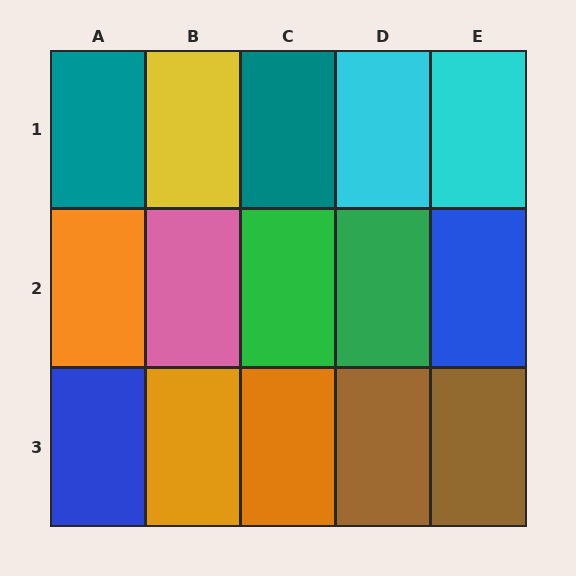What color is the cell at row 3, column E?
Brown.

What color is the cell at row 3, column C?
Orange.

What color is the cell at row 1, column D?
Cyan.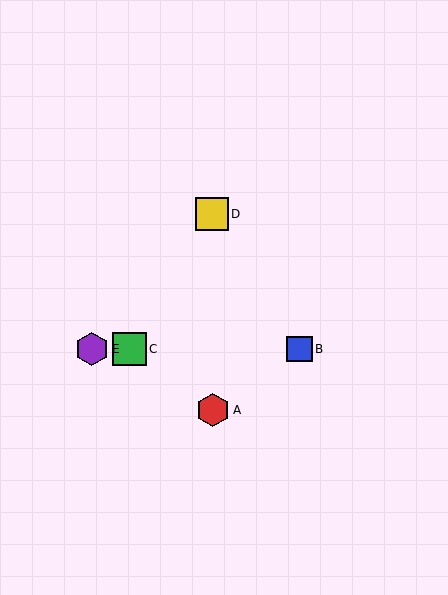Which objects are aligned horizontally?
Objects B, C, E are aligned horizontally.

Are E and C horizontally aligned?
Yes, both are at y≈349.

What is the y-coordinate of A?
Object A is at y≈410.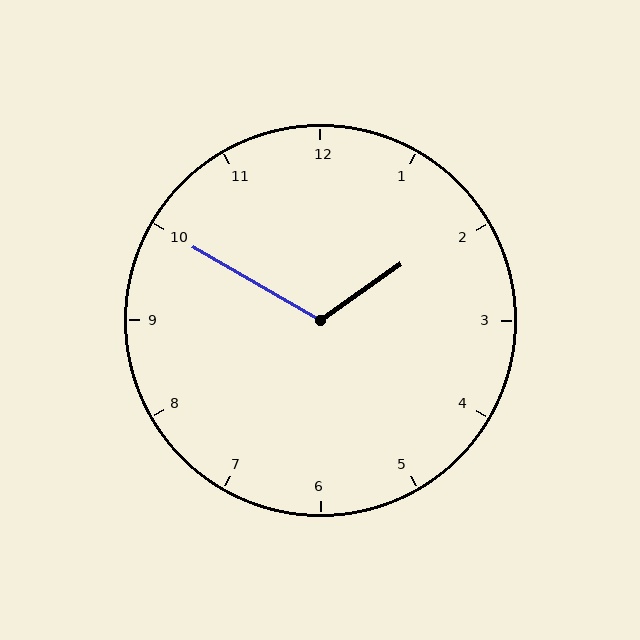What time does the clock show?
1:50.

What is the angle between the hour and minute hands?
Approximately 115 degrees.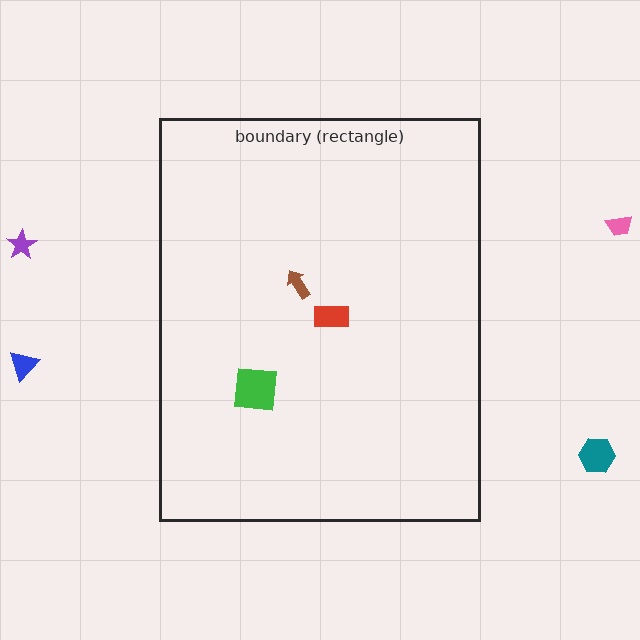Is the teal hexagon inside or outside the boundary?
Outside.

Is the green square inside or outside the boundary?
Inside.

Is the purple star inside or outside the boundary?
Outside.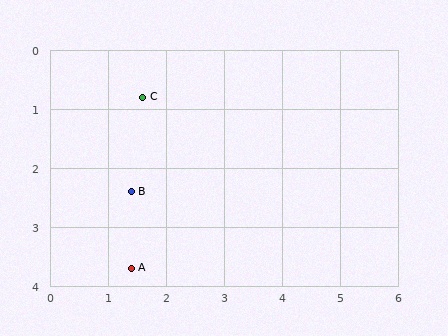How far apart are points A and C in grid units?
Points A and C are about 2.9 grid units apart.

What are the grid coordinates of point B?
Point B is at approximately (1.4, 2.4).